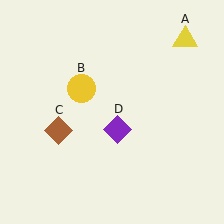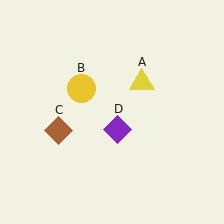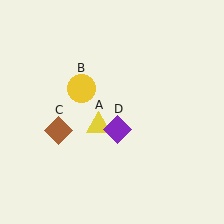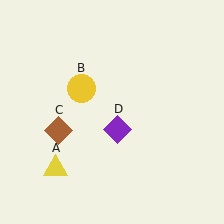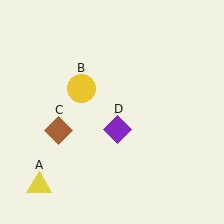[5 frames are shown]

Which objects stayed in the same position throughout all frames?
Yellow circle (object B) and brown diamond (object C) and purple diamond (object D) remained stationary.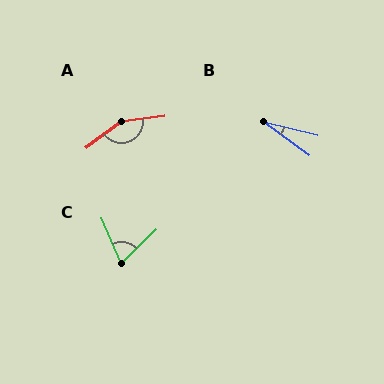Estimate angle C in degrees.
Approximately 68 degrees.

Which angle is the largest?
A, at approximately 150 degrees.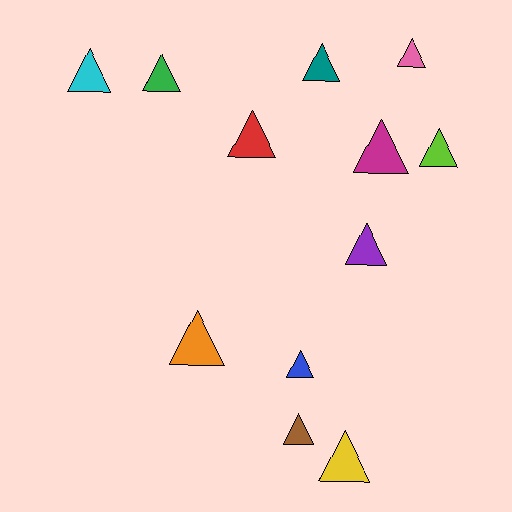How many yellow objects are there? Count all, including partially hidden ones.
There is 1 yellow object.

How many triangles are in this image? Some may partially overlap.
There are 12 triangles.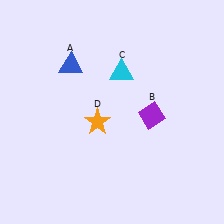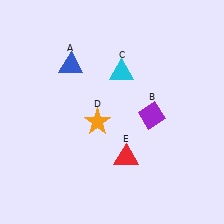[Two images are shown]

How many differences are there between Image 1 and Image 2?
There is 1 difference between the two images.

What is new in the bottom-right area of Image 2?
A red triangle (E) was added in the bottom-right area of Image 2.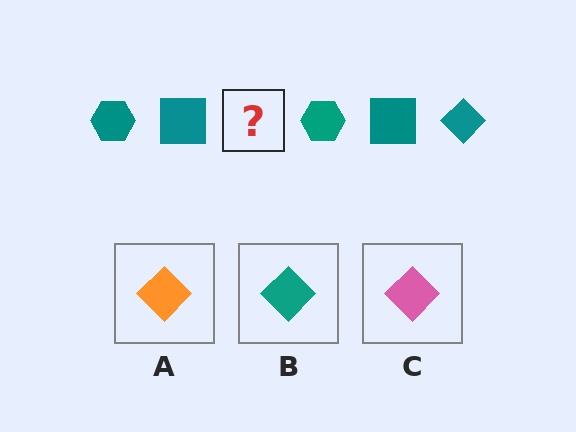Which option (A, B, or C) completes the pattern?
B.